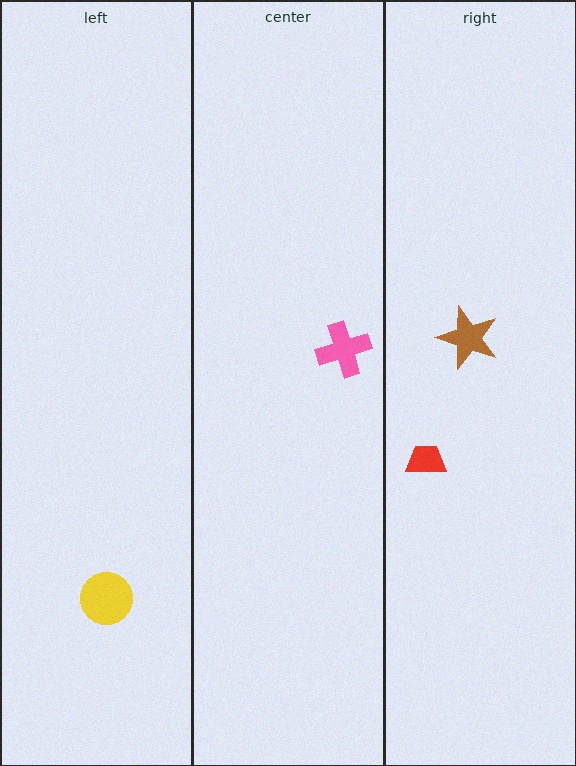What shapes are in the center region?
The pink cross.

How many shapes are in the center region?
1.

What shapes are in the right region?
The red trapezoid, the brown star.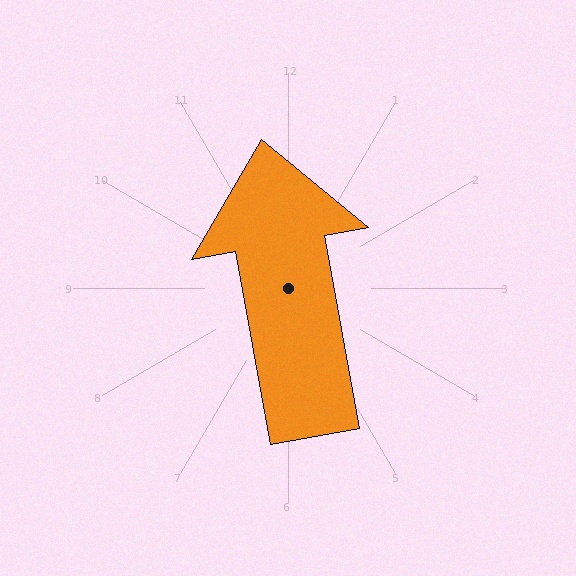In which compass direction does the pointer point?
North.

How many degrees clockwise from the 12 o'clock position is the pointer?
Approximately 350 degrees.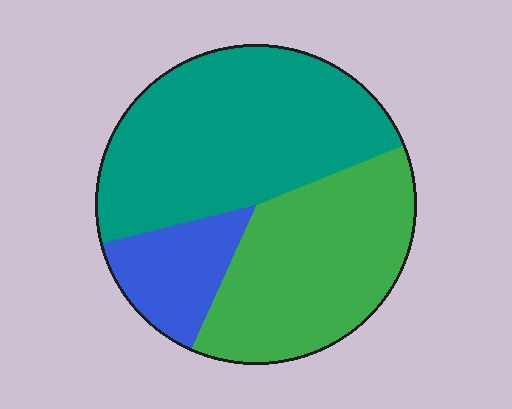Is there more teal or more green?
Teal.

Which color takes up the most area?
Teal, at roughly 50%.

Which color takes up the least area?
Blue, at roughly 15%.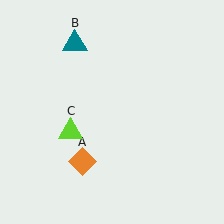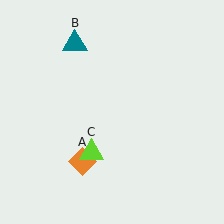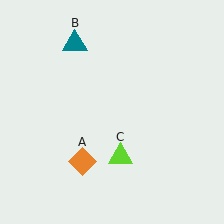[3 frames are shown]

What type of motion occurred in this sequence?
The lime triangle (object C) rotated counterclockwise around the center of the scene.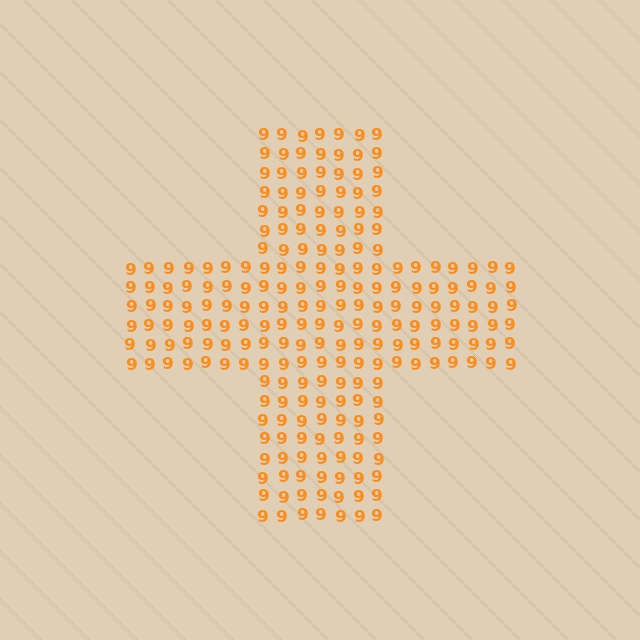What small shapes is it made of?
It is made of small digit 9's.